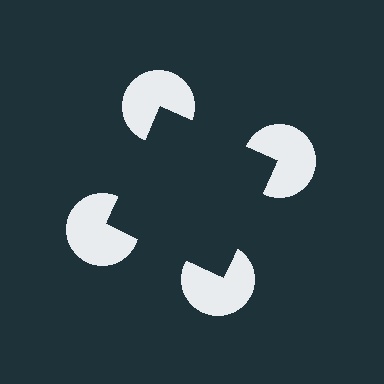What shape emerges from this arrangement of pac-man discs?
An illusory square — its edges are inferred from the aligned wedge cuts in the pac-man discs, not physically drawn.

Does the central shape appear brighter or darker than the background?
It typically appears slightly darker than the background, even though no actual brightness change is drawn.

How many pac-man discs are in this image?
There are 4 — one at each vertex of the illusory square.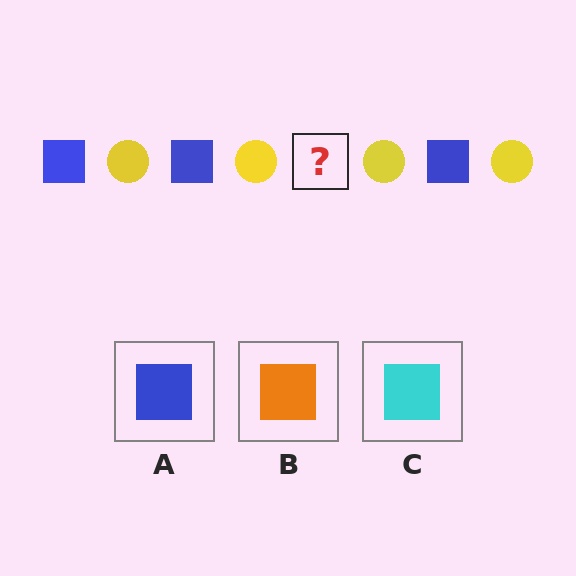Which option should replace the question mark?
Option A.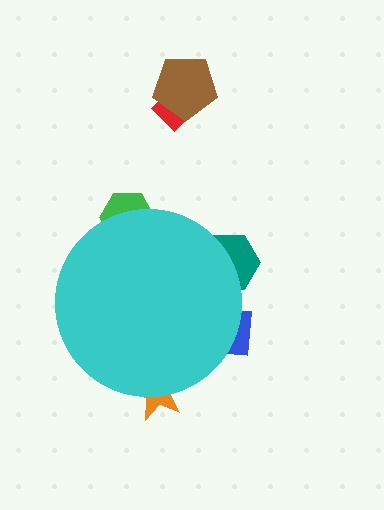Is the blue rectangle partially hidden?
Yes, the blue rectangle is partially hidden behind the cyan circle.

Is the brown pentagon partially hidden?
No, the brown pentagon is fully visible.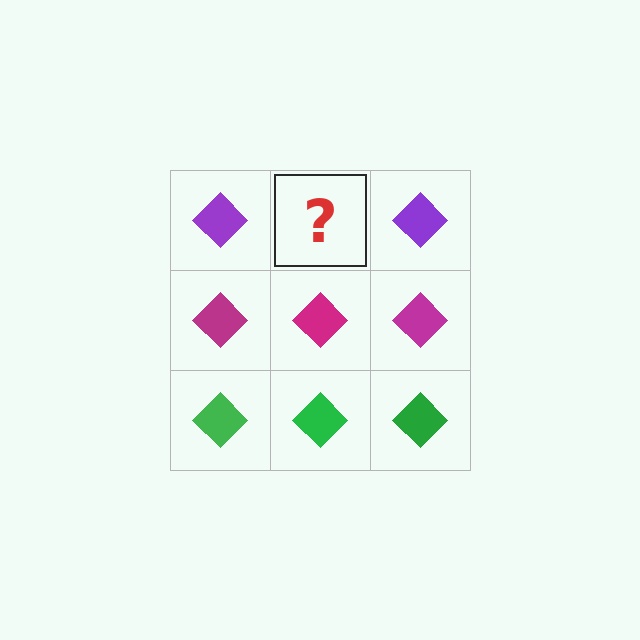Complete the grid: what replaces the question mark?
The question mark should be replaced with a purple diamond.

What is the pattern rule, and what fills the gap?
The rule is that each row has a consistent color. The gap should be filled with a purple diamond.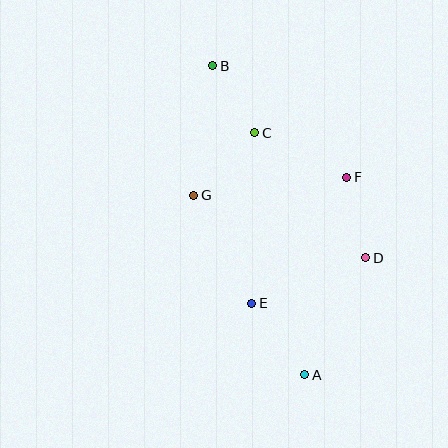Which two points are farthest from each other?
Points A and B are farthest from each other.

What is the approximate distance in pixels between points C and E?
The distance between C and E is approximately 171 pixels.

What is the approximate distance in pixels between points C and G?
The distance between C and G is approximately 88 pixels.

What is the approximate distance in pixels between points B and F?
The distance between B and F is approximately 174 pixels.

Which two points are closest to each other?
Points B and C are closest to each other.